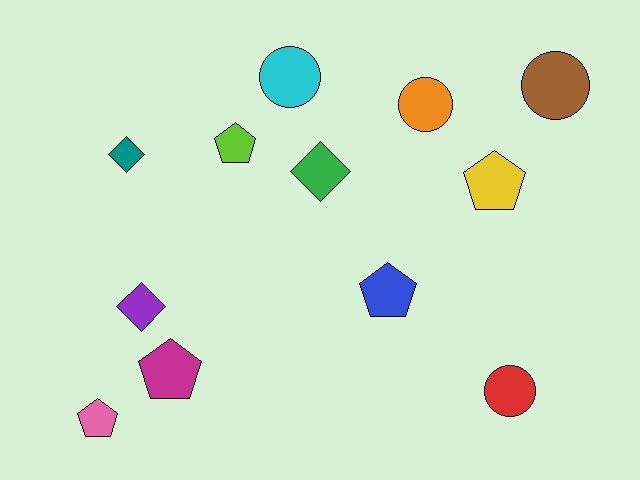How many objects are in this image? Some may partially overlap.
There are 12 objects.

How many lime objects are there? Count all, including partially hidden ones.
There is 1 lime object.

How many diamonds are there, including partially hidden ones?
There are 3 diamonds.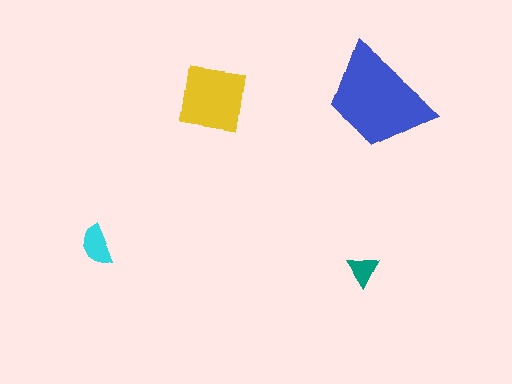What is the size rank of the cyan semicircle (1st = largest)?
3rd.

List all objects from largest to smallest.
The blue trapezoid, the yellow square, the cyan semicircle, the teal triangle.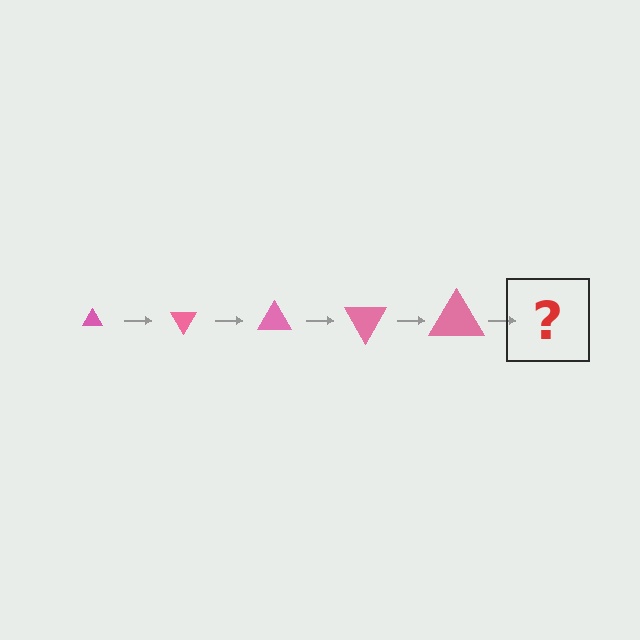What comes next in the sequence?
The next element should be a triangle, larger than the previous one and rotated 300 degrees from the start.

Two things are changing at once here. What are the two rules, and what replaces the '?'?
The two rules are that the triangle grows larger each step and it rotates 60 degrees each step. The '?' should be a triangle, larger than the previous one and rotated 300 degrees from the start.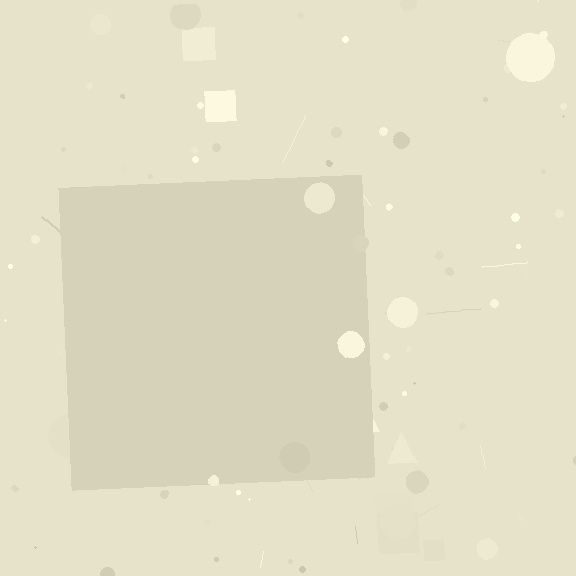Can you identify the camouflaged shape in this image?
The camouflaged shape is a square.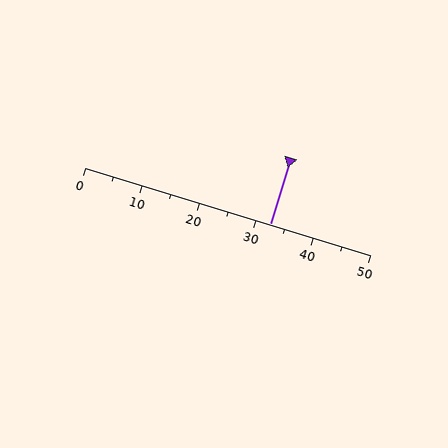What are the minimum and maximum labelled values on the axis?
The axis runs from 0 to 50.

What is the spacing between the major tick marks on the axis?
The major ticks are spaced 10 apart.